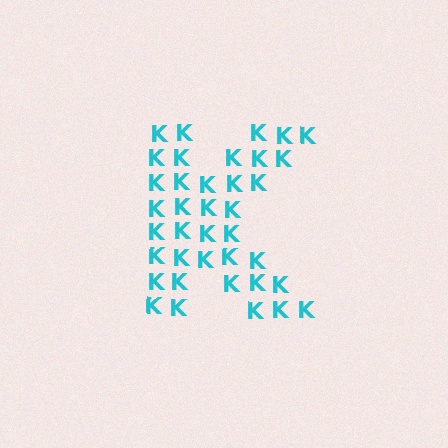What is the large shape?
The large shape is the letter K.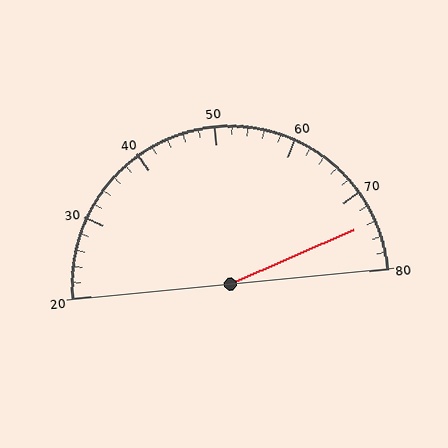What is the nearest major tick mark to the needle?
The nearest major tick mark is 70.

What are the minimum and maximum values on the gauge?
The gauge ranges from 20 to 80.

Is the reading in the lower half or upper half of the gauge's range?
The reading is in the upper half of the range (20 to 80).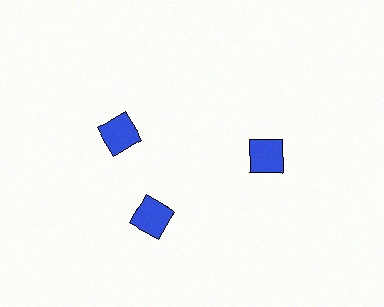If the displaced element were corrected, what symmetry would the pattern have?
It would have 3-fold rotational symmetry — the pattern would map onto itself every 120 degrees.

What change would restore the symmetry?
The symmetry would be restored by rotating it back into even spacing with its neighbors so that all 3 diamonds sit at equal angles and equal distance from the center.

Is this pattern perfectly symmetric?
No. The 3 blue diamonds are arranged in a ring, but one element near the 11 o'clock position is rotated out of alignment along the ring, breaking the 3-fold rotational symmetry.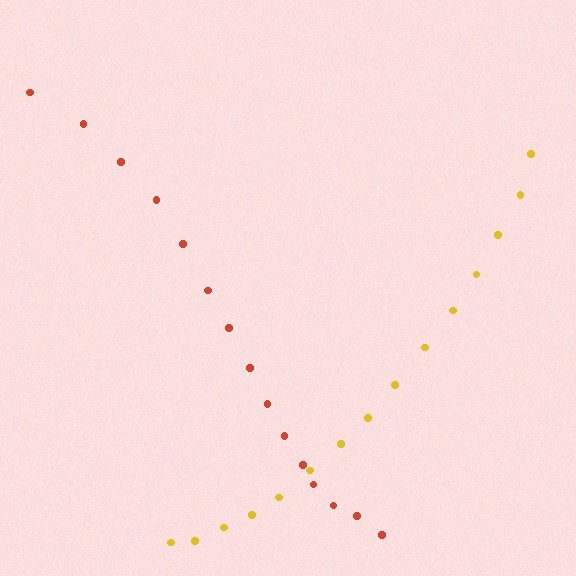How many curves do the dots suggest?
There are 2 distinct paths.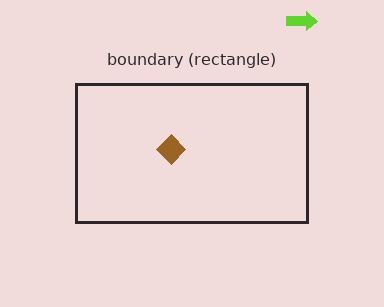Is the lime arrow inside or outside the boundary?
Outside.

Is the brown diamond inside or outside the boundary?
Inside.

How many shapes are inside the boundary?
1 inside, 1 outside.